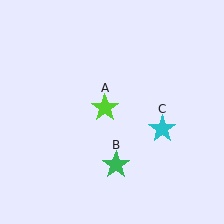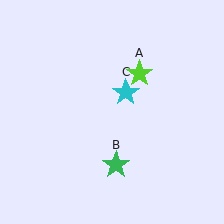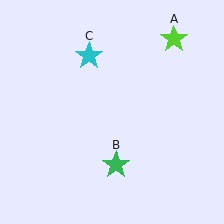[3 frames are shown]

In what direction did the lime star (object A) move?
The lime star (object A) moved up and to the right.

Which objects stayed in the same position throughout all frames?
Green star (object B) remained stationary.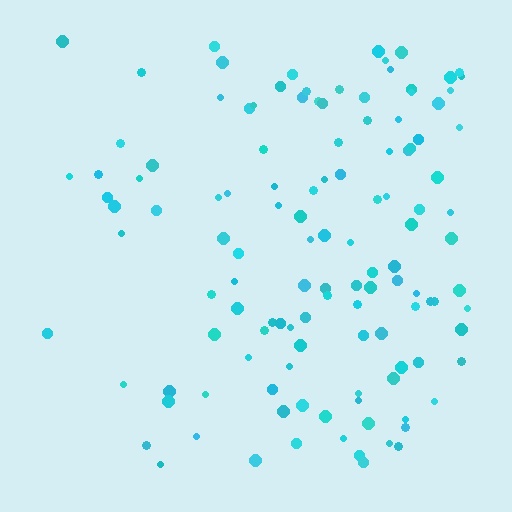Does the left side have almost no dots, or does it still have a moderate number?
Still a moderate number, just noticeably fewer than the right.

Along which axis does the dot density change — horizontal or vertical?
Horizontal.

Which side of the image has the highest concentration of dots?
The right.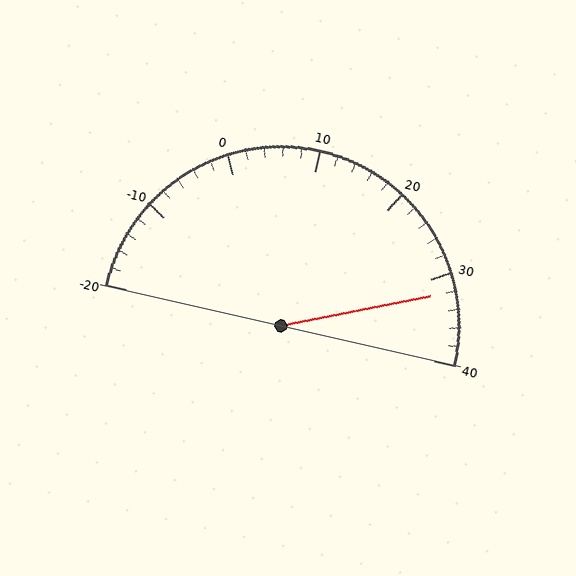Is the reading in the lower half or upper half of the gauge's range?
The reading is in the upper half of the range (-20 to 40).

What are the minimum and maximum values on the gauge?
The gauge ranges from -20 to 40.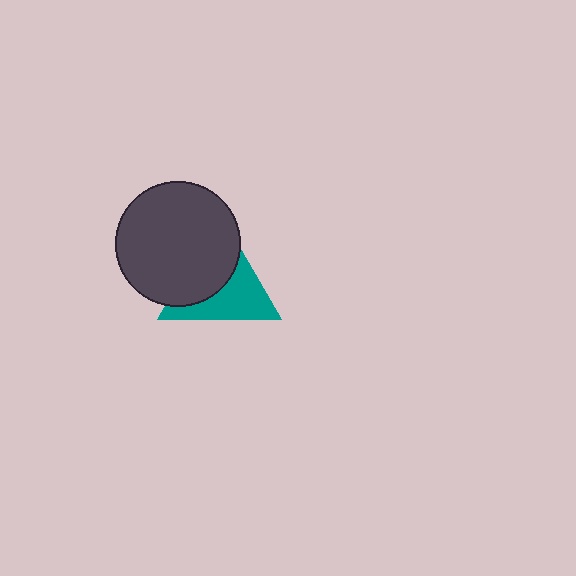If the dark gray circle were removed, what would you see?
You would see the complete teal triangle.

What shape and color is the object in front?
The object in front is a dark gray circle.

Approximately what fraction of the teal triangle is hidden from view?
Roughly 51% of the teal triangle is hidden behind the dark gray circle.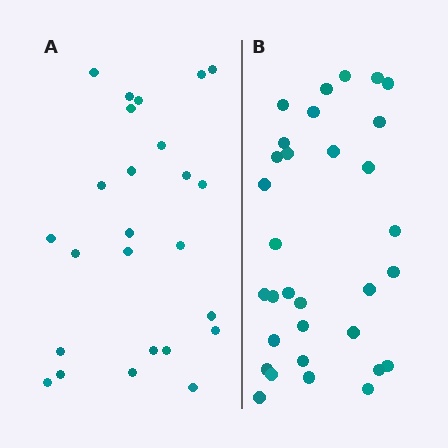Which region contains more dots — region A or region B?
Region B (the right region) has more dots.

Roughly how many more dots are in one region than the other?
Region B has roughly 8 or so more dots than region A.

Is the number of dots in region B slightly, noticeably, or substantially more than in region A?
Region B has noticeably more, but not dramatically so. The ratio is roughly 1.3 to 1.